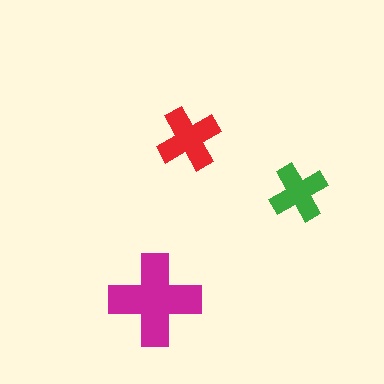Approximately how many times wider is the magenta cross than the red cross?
About 1.5 times wider.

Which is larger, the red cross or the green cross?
The red one.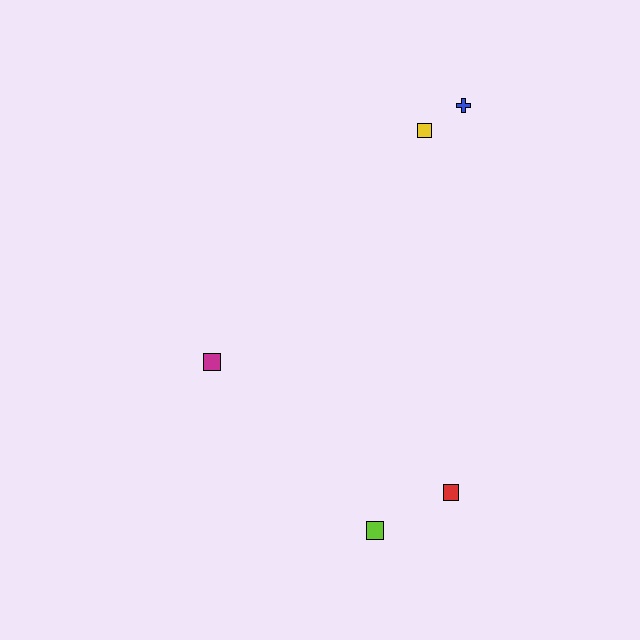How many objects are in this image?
There are 5 objects.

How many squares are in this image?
There are 4 squares.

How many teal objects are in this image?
There are no teal objects.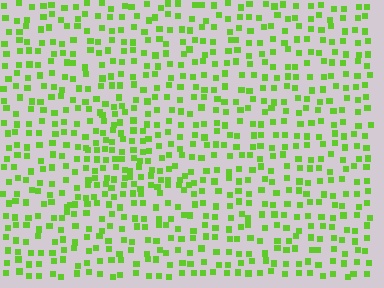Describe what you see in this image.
The image contains small lime elements arranged at two different densities. A triangle-shaped region is visible where the elements are more densely packed than the surrounding area.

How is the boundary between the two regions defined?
The boundary is defined by a change in element density (approximately 1.6x ratio). All elements are the same color, size, and shape.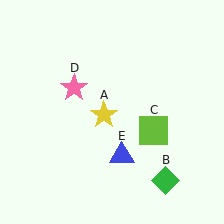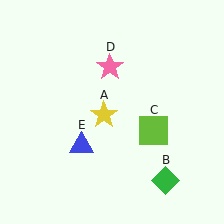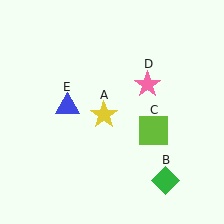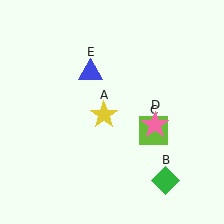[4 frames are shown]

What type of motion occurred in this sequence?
The pink star (object D), blue triangle (object E) rotated clockwise around the center of the scene.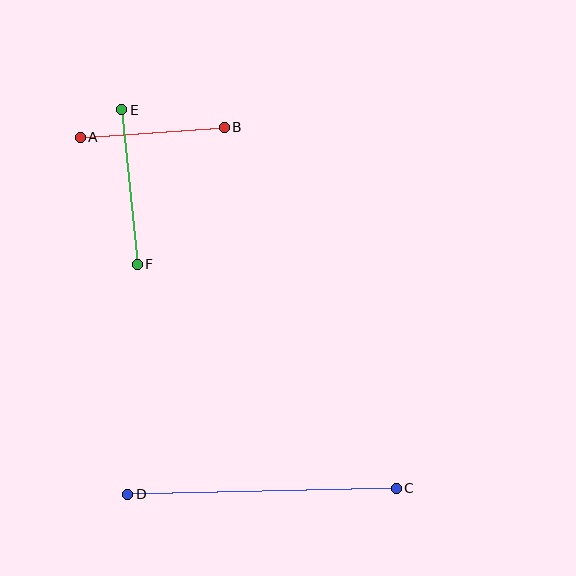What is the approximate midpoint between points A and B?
The midpoint is at approximately (152, 132) pixels.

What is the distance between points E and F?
The distance is approximately 155 pixels.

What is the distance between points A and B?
The distance is approximately 144 pixels.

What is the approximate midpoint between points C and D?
The midpoint is at approximately (262, 491) pixels.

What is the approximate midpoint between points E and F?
The midpoint is at approximately (129, 187) pixels.